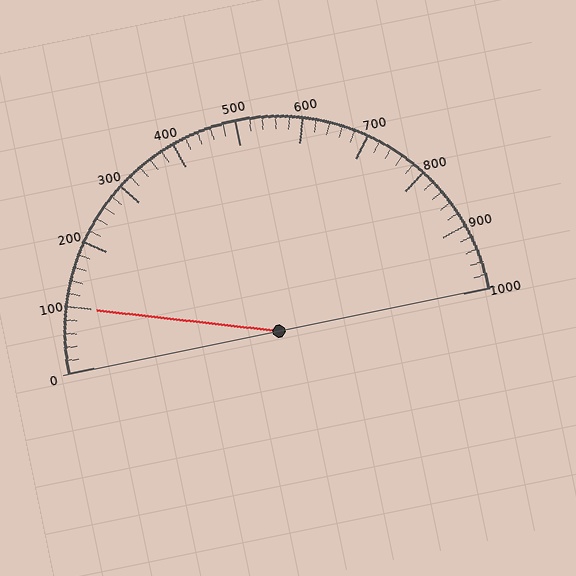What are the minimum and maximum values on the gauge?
The gauge ranges from 0 to 1000.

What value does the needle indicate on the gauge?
The needle indicates approximately 100.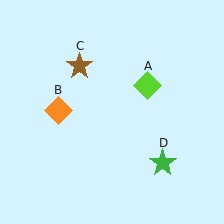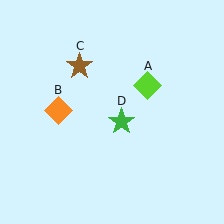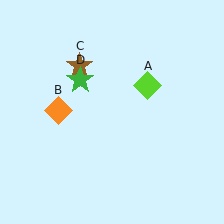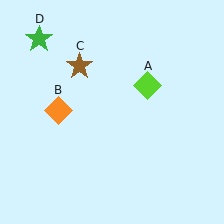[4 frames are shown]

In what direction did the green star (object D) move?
The green star (object D) moved up and to the left.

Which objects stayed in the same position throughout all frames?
Lime diamond (object A) and orange diamond (object B) and brown star (object C) remained stationary.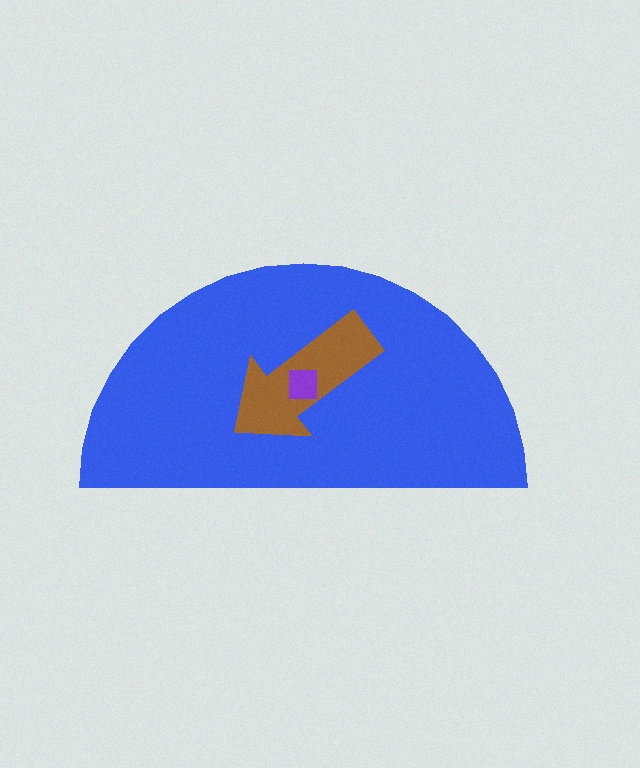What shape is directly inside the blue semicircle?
The brown arrow.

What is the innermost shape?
The purple square.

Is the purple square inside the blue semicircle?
Yes.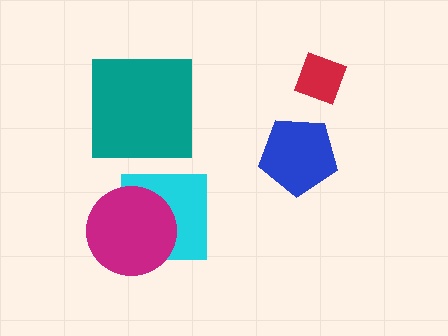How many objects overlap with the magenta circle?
1 object overlaps with the magenta circle.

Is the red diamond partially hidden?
No, no other shape covers it.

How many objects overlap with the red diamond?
0 objects overlap with the red diamond.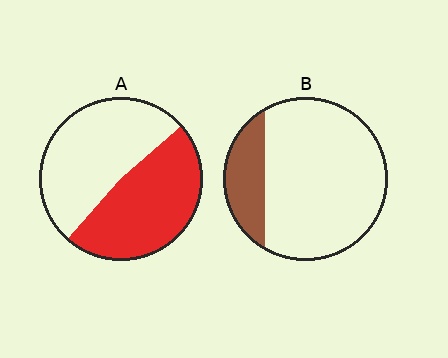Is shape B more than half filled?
No.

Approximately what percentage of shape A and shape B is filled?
A is approximately 50% and B is approximately 20%.